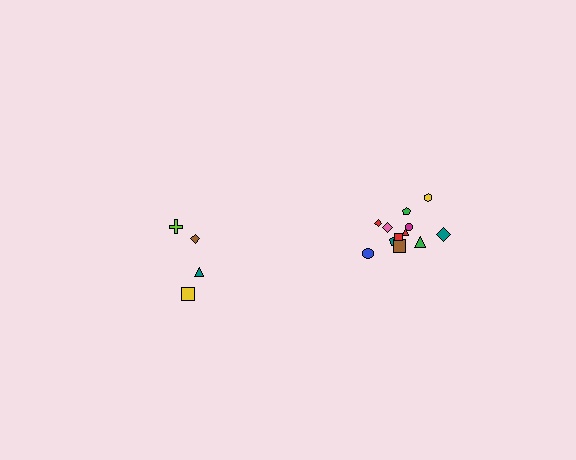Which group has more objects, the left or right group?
The right group.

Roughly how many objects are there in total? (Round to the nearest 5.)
Roughly 15 objects in total.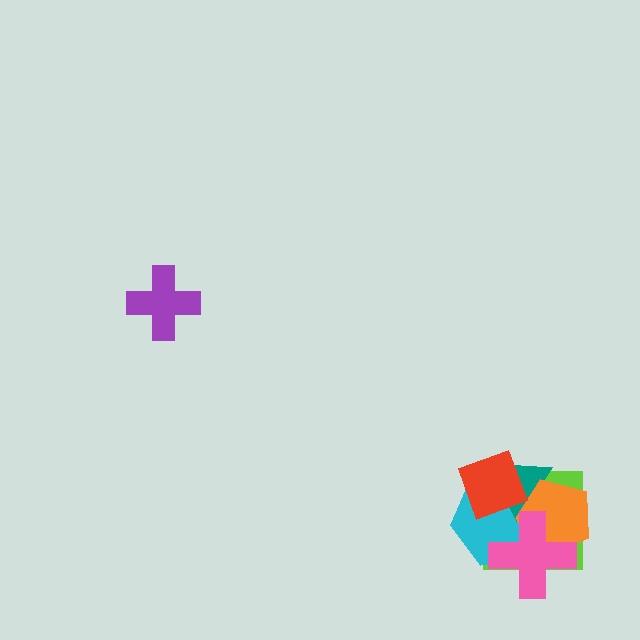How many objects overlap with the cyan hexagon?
5 objects overlap with the cyan hexagon.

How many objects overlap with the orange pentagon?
5 objects overlap with the orange pentagon.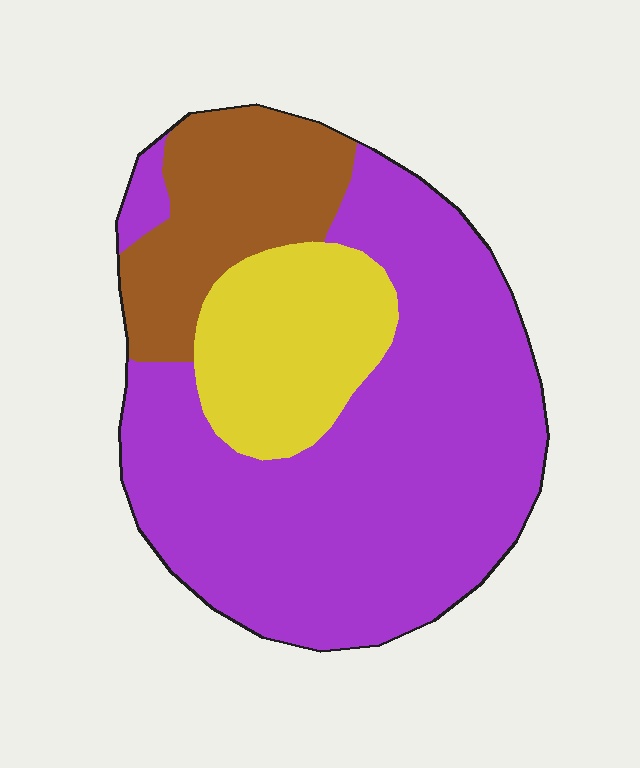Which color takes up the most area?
Purple, at roughly 65%.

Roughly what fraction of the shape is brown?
Brown covers 18% of the shape.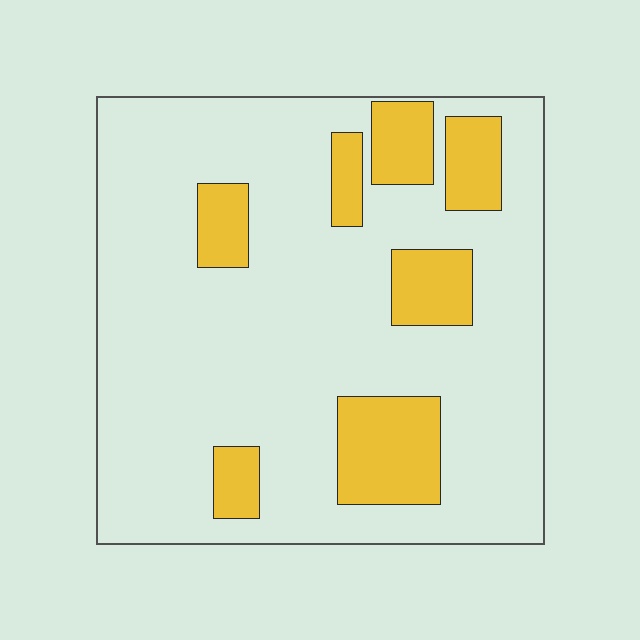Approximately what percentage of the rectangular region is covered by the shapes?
Approximately 20%.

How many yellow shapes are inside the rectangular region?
7.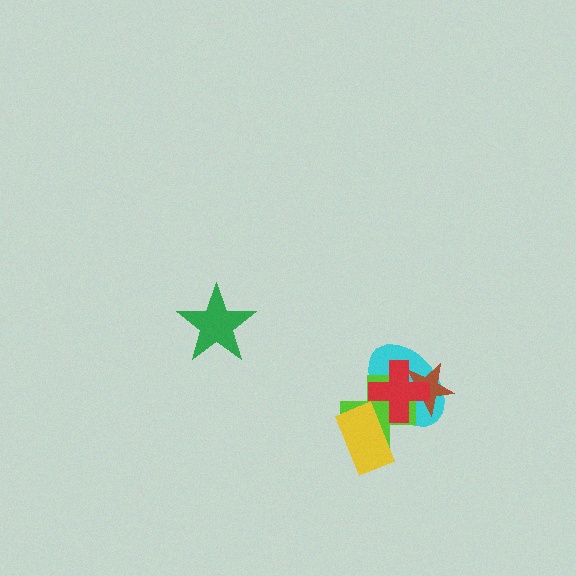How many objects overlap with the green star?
0 objects overlap with the green star.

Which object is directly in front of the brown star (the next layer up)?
The lime cross is directly in front of the brown star.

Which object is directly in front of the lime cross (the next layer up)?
The red cross is directly in front of the lime cross.